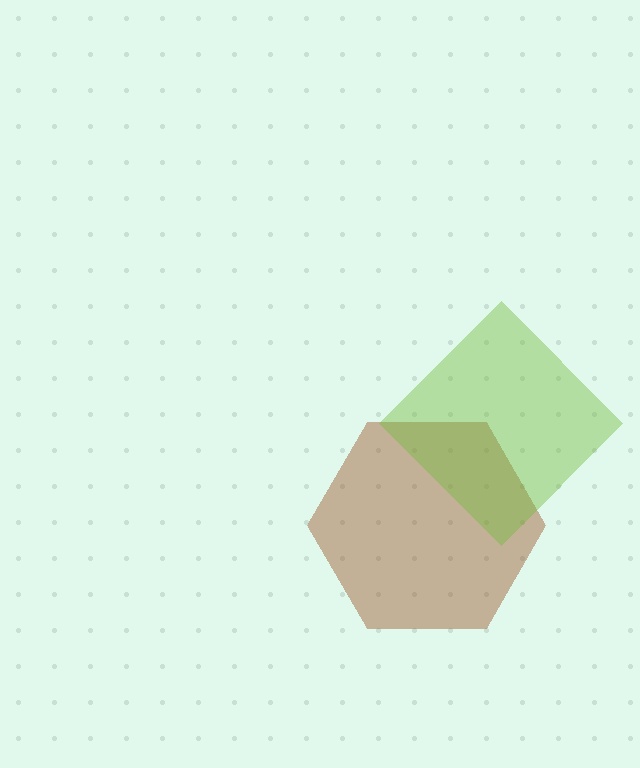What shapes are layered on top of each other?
The layered shapes are: a brown hexagon, a lime diamond.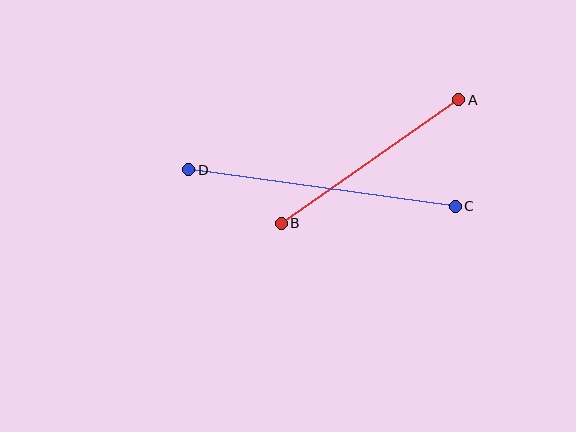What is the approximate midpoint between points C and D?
The midpoint is at approximately (322, 188) pixels.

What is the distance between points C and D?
The distance is approximately 269 pixels.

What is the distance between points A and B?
The distance is approximately 216 pixels.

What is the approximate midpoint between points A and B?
The midpoint is at approximately (370, 162) pixels.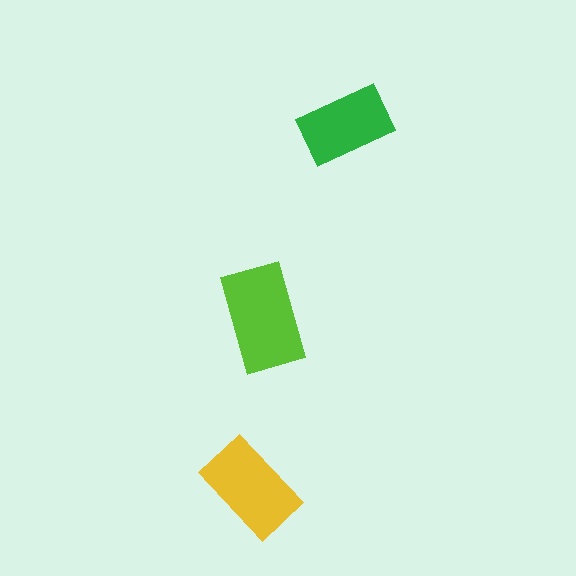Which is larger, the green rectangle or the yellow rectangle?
The yellow one.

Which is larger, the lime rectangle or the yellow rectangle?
The lime one.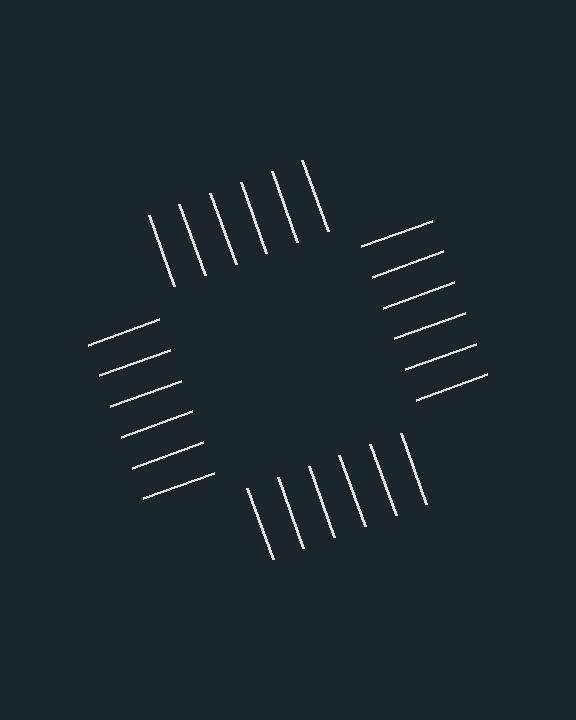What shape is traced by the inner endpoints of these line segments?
An illusory square — the line segments terminate on its edges but no continuous stroke is drawn.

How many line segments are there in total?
24 — 6 along each of the 4 edges.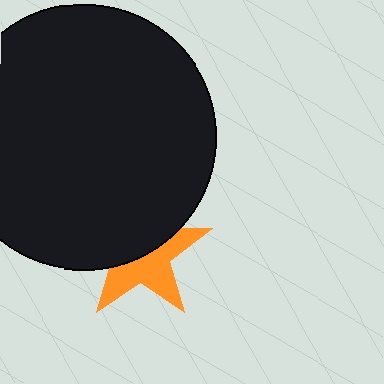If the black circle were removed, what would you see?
You would see the complete orange star.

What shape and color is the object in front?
The object in front is a black circle.